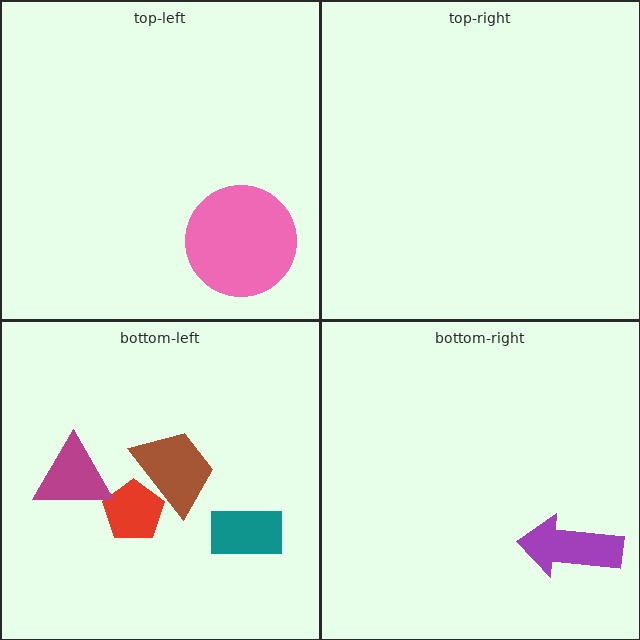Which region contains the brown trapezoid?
The bottom-left region.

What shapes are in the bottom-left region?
The teal rectangle, the brown trapezoid, the red pentagon, the magenta triangle.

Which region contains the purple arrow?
The bottom-right region.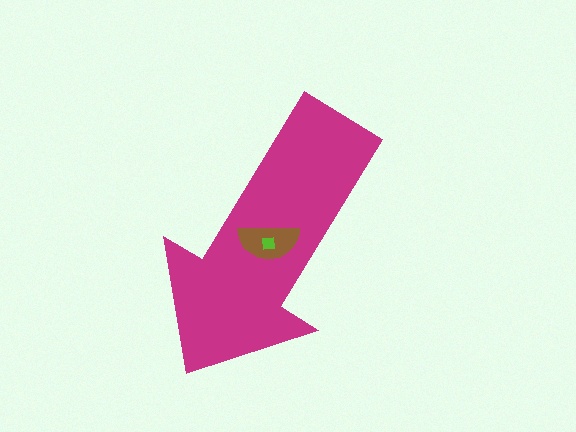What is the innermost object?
The lime square.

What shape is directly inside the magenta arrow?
The brown semicircle.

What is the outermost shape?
The magenta arrow.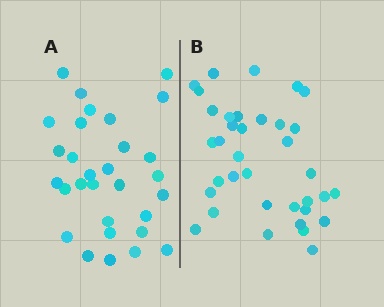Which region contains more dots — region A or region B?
Region B (the right region) has more dots.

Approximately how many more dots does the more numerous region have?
Region B has about 6 more dots than region A.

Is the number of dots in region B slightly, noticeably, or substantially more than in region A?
Region B has only slightly more — the two regions are fairly close. The ratio is roughly 1.2 to 1.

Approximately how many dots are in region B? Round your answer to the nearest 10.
About 40 dots. (The exact count is 36, which rounds to 40.)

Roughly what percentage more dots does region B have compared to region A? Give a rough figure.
About 20% more.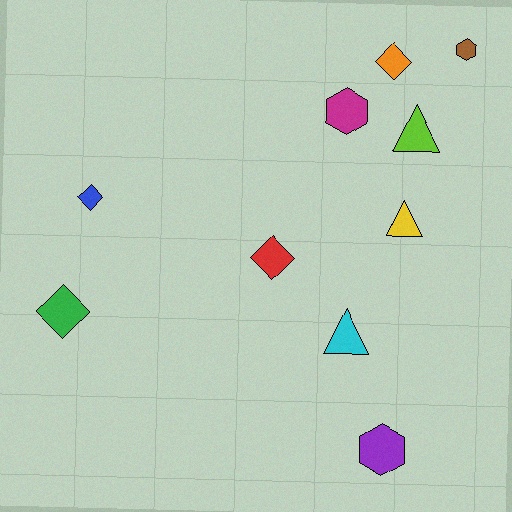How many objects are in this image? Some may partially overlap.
There are 10 objects.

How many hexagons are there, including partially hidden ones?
There are 3 hexagons.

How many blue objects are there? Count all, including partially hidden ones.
There is 1 blue object.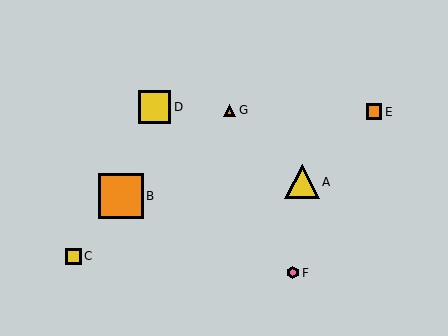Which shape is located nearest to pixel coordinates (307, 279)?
The pink hexagon (labeled F) at (293, 273) is nearest to that location.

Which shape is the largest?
The orange square (labeled B) is the largest.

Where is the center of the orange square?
The center of the orange square is at (121, 196).